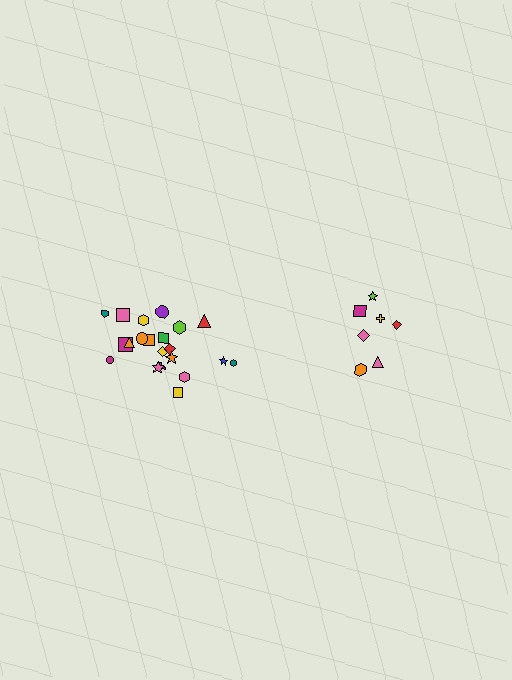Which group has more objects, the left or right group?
The left group.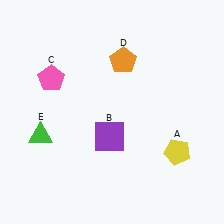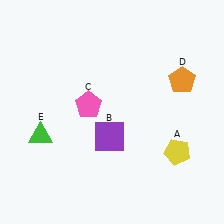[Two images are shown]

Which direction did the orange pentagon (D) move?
The orange pentagon (D) moved right.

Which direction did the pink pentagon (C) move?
The pink pentagon (C) moved right.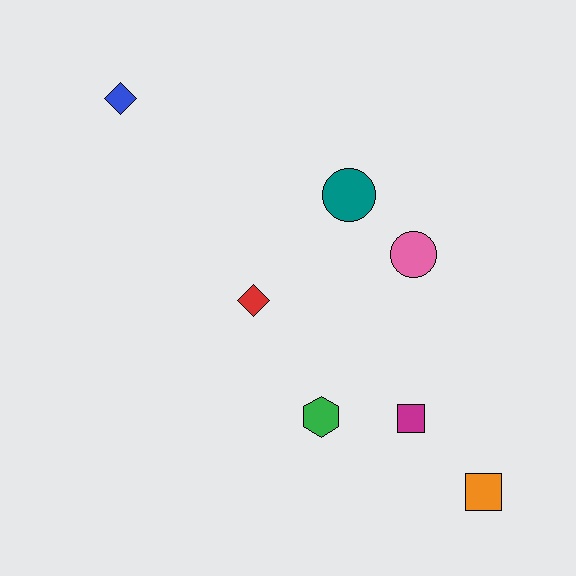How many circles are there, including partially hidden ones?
There are 2 circles.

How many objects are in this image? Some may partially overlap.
There are 7 objects.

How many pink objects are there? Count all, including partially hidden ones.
There is 1 pink object.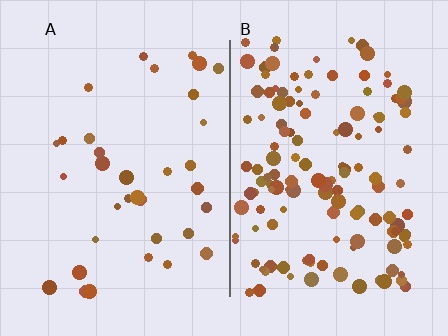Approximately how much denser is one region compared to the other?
Approximately 4.0× — region B over region A.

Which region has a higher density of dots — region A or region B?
B (the right).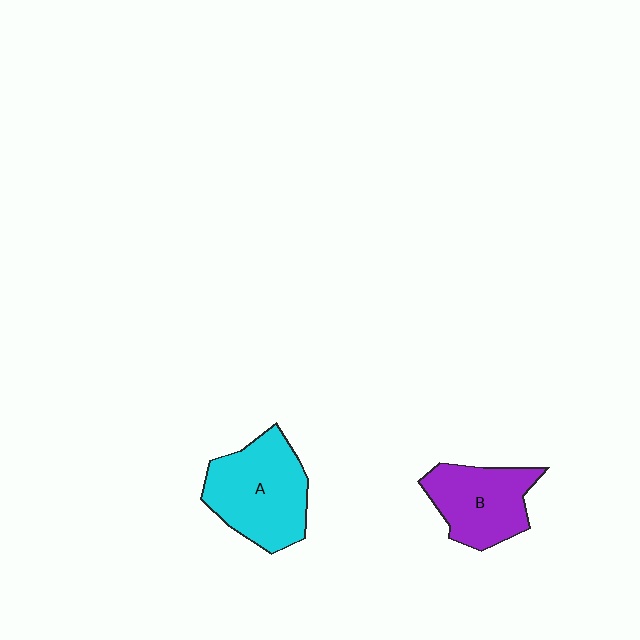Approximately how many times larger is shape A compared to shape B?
Approximately 1.3 times.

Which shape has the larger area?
Shape A (cyan).